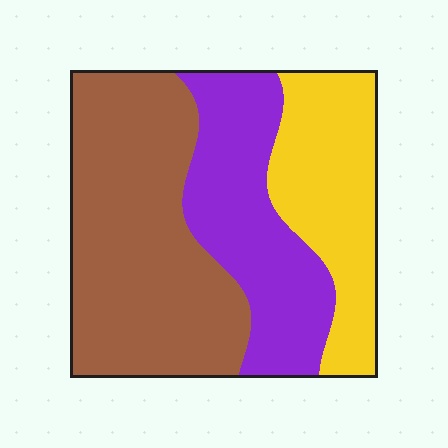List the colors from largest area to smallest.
From largest to smallest: brown, purple, yellow.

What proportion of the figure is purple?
Purple covers roughly 30% of the figure.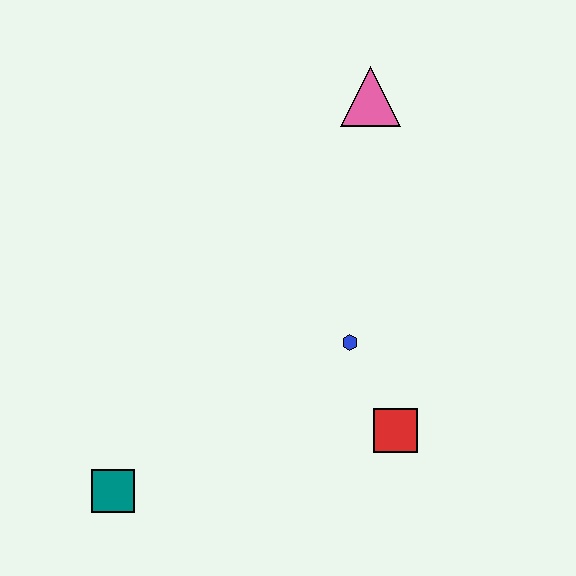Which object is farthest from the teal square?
The pink triangle is farthest from the teal square.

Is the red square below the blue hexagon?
Yes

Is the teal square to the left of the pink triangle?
Yes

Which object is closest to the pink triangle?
The blue hexagon is closest to the pink triangle.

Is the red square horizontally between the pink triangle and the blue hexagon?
No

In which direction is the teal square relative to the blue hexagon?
The teal square is to the left of the blue hexagon.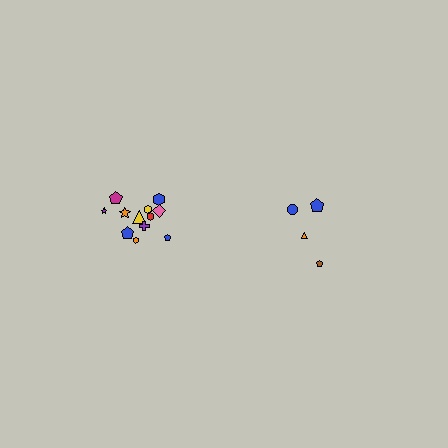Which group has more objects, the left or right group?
The left group.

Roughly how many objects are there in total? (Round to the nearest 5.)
Roughly 15 objects in total.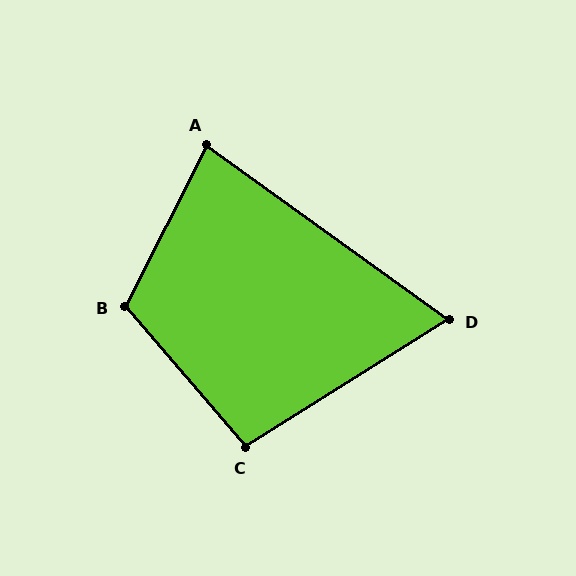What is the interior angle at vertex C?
Approximately 99 degrees (obtuse).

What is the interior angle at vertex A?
Approximately 81 degrees (acute).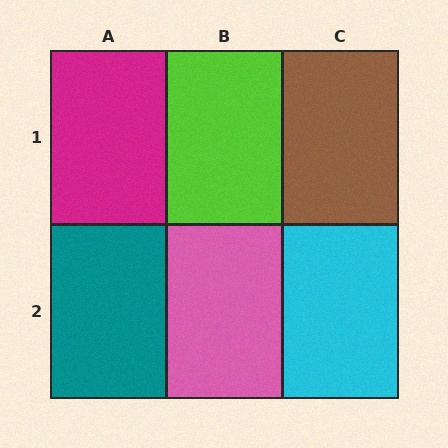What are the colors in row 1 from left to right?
Magenta, lime, brown.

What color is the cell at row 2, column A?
Teal.